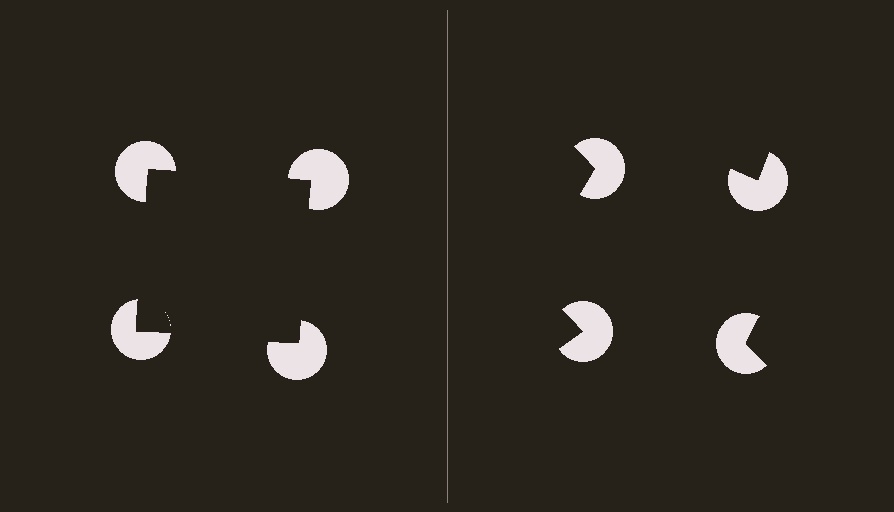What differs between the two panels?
The pac-man discs are positioned identically on both sides; only the wedge orientations differ. On the left they align to a square; on the right they are misaligned.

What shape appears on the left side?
An illusory square.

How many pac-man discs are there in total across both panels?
8 — 4 on each side.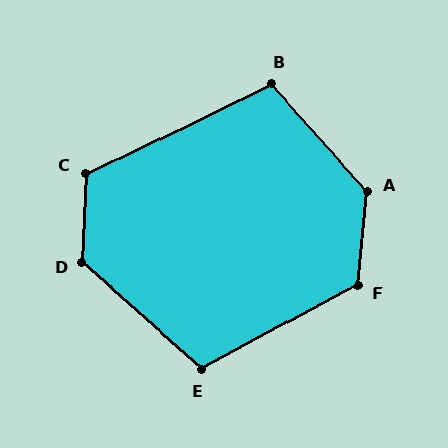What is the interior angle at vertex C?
Approximately 118 degrees (obtuse).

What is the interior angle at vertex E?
Approximately 110 degrees (obtuse).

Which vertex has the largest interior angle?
A, at approximately 132 degrees.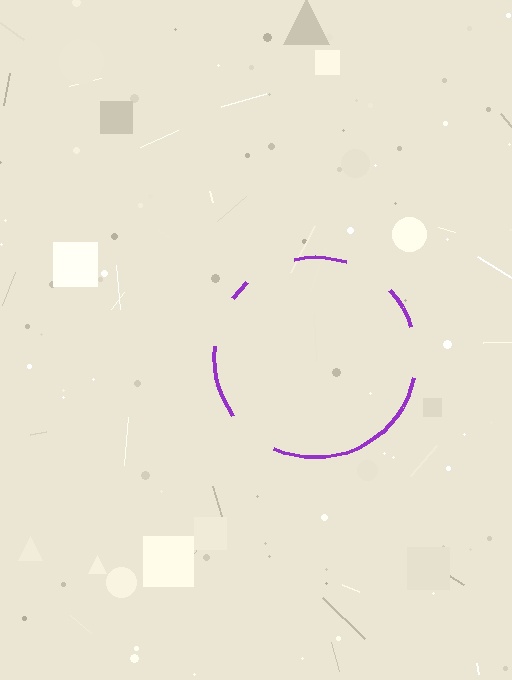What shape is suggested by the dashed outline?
The dashed outline suggests a circle.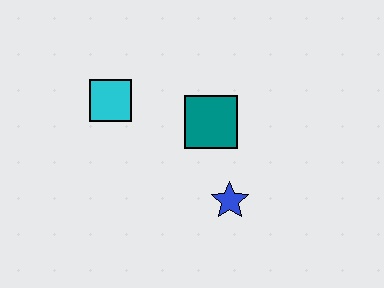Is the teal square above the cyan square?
No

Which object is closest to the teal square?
The blue star is closest to the teal square.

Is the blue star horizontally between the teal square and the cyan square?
No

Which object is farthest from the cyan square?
The blue star is farthest from the cyan square.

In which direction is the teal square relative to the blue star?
The teal square is above the blue star.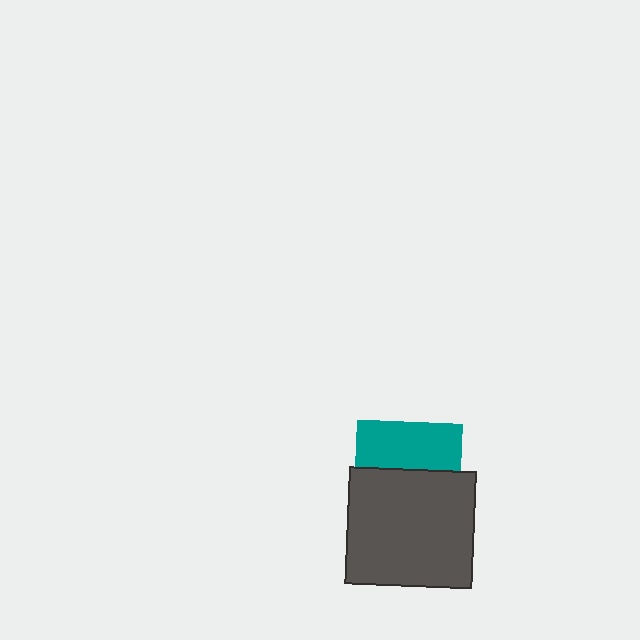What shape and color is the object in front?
The object in front is a dark gray rectangle.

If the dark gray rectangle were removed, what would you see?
You would see the complete teal square.